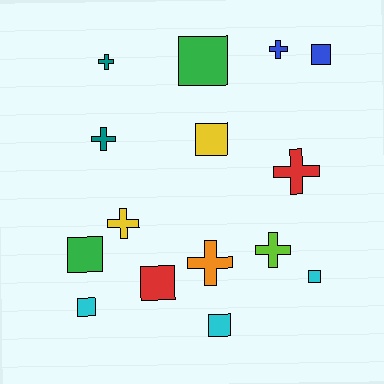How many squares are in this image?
There are 8 squares.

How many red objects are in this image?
There are 2 red objects.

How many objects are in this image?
There are 15 objects.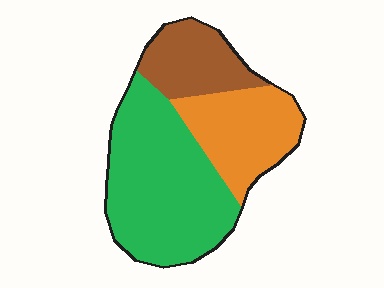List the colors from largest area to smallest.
From largest to smallest: green, orange, brown.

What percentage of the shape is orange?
Orange takes up about one quarter (1/4) of the shape.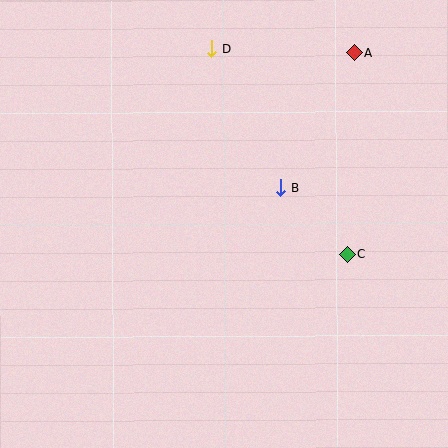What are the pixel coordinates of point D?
Point D is at (212, 49).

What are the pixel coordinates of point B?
Point B is at (281, 187).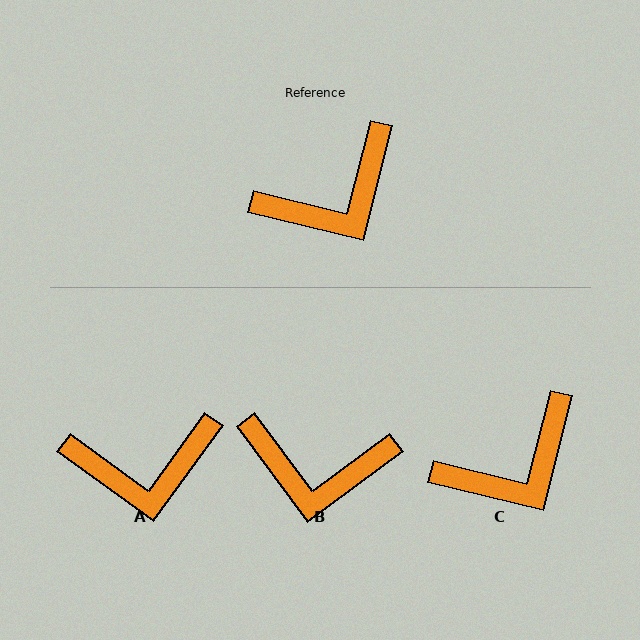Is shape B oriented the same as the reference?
No, it is off by about 39 degrees.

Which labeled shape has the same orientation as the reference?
C.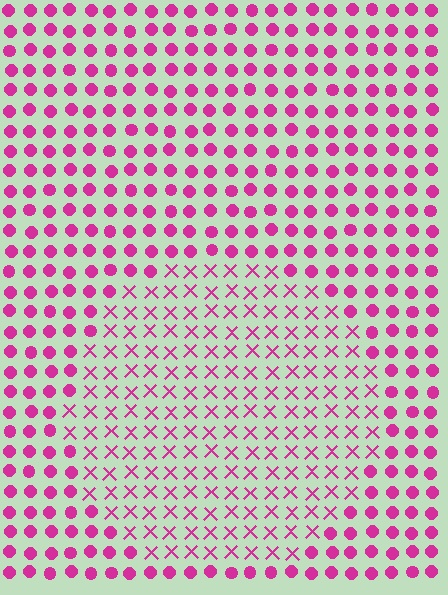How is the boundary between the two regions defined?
The boundary is defined by a change in element shape: X marks inside vs. circles outside. All elements share the same color and spacing.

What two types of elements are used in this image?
The image uses X marks inside the circle region and circles outside it.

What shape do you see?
I see a circle.